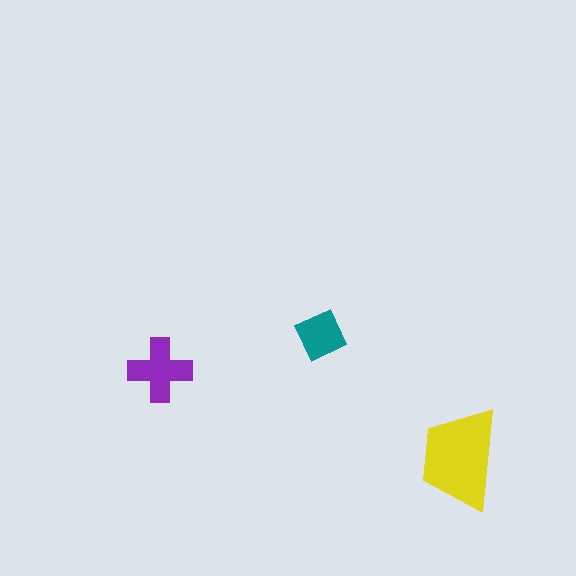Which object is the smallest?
The teal diamond.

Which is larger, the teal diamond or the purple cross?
The purple cross.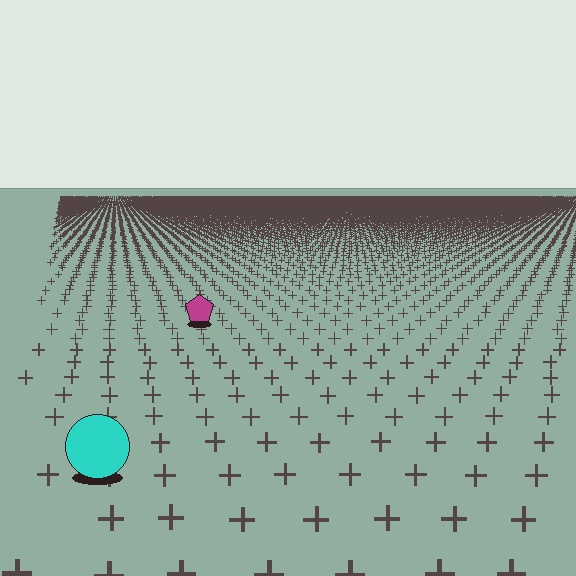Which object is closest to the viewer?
The cyan circle is closest. The texture marks near it are larger and more spread out.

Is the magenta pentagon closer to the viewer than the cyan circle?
No. The cyan circle is closer — you can tell from the texture gradient: the ground texture is coarser near it.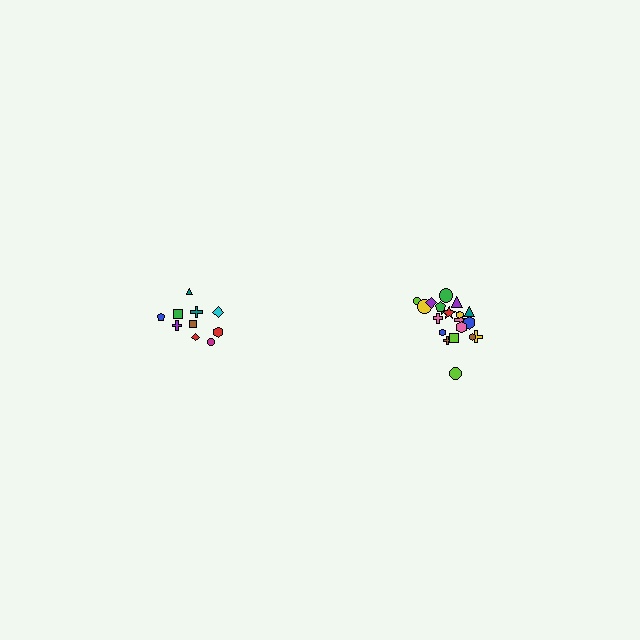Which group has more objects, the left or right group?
The right group.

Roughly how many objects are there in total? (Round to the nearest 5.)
Roughly 30 objects in total.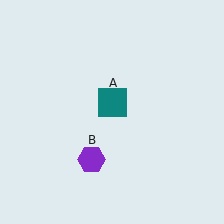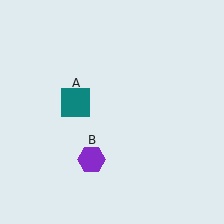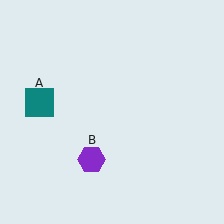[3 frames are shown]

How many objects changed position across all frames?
1 object changed position: teal square (object A).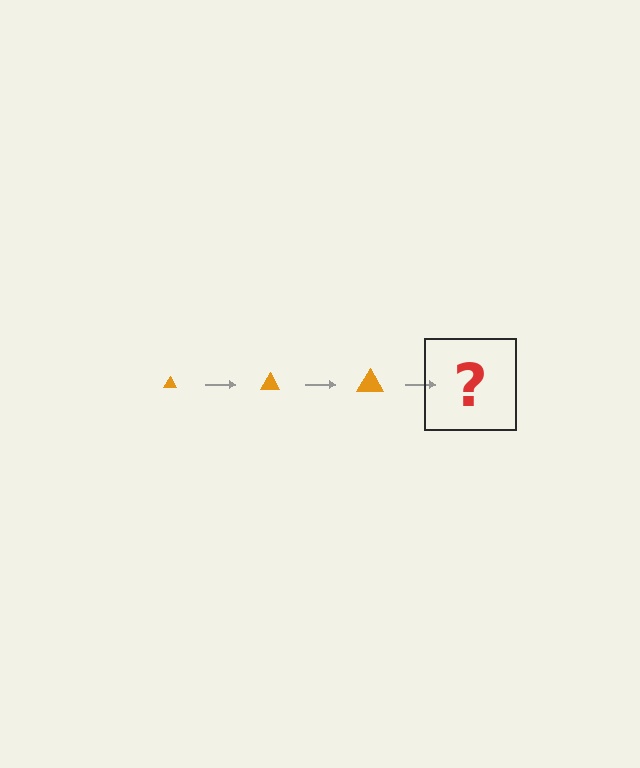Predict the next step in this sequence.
The next step is an orange triangle, larger than the previous one.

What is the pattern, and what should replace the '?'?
The pattern is that the triangle gets progressively larger each step. The '?' should be an orange triangle, larger than the previous one.